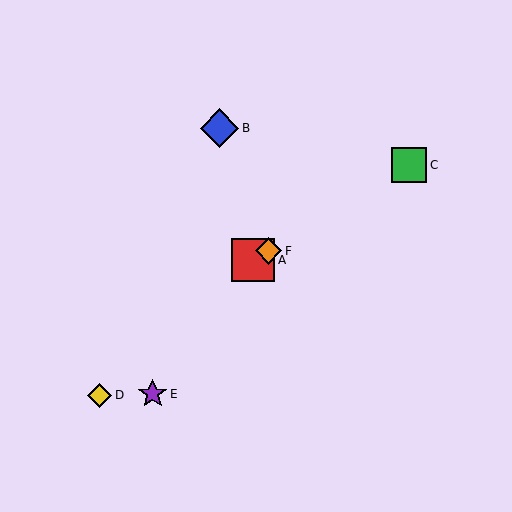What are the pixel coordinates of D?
Object D is at (100, 395).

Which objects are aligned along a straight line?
Objects A, C, F are aligned along a straight line.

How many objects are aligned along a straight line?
3 objects (A, C, F) are aligned along a straight line.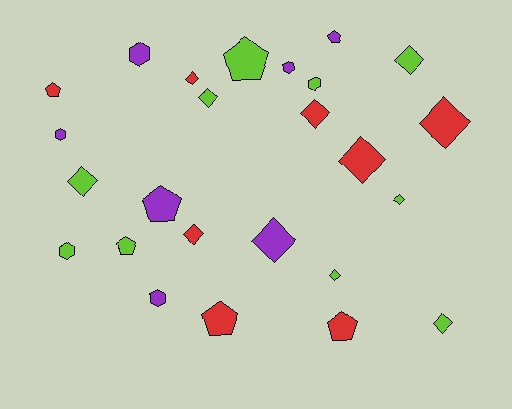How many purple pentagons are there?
There are 2 purple pentagons.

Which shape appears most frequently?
Diamond, with 12 objects.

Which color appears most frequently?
Lime, with 10 objects.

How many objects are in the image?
There are 25 objects.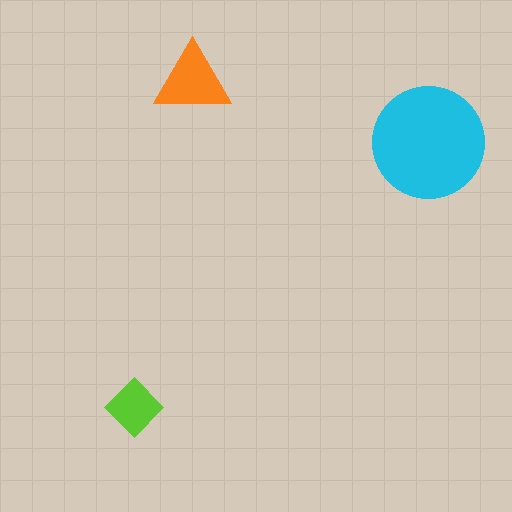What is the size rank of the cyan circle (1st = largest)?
1st.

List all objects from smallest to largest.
The lime diamond, the orange triangle, the cyan circle.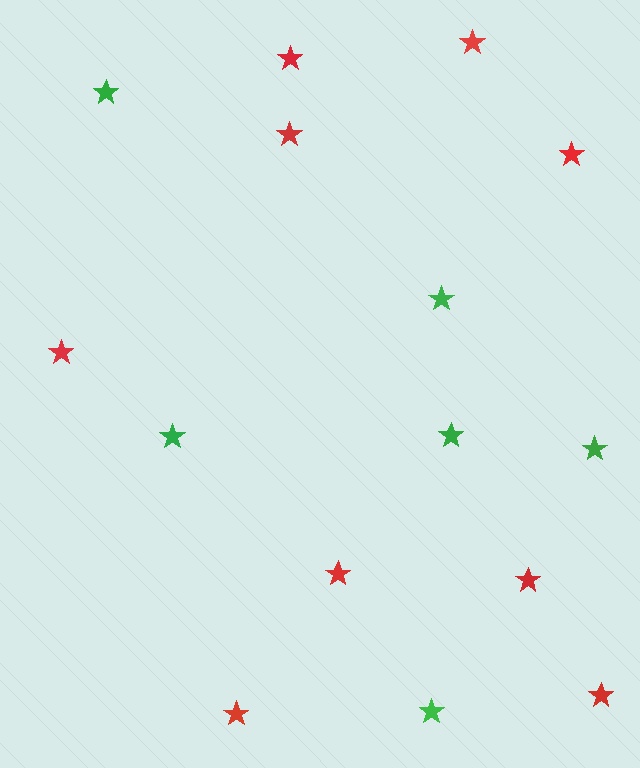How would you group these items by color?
There are 2 groups: one group of green stars (6) and one group of red stars (9).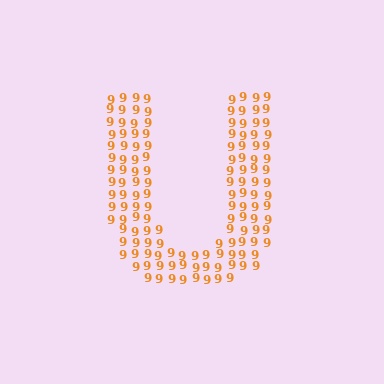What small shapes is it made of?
It is made of small digit 9's.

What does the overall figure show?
The overall figure shows the letter U.